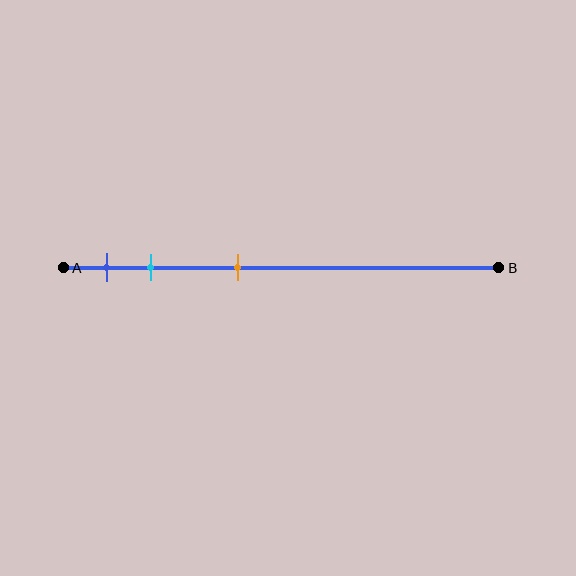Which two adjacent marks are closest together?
The blue and cyan marks are the closest adjacent pair.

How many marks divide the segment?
There are 3 marks dividing the segment.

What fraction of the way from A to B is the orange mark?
The orange mark is approximately 40% (0.4) of the way from A to B.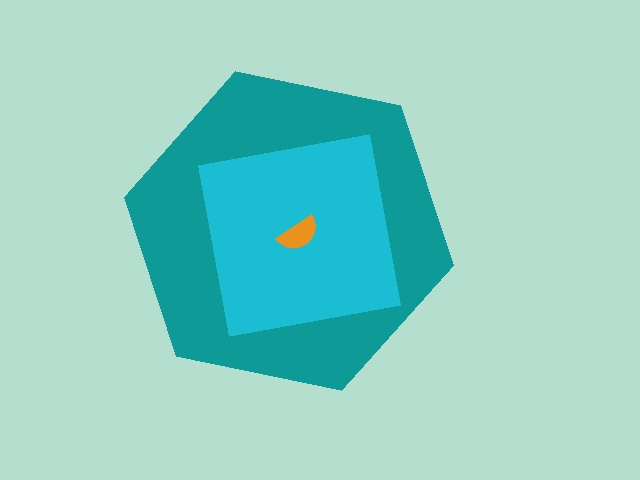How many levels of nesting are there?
3.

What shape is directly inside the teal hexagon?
The cyan square.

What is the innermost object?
The orange semicircle.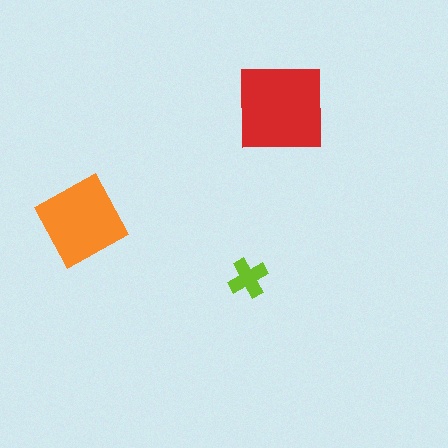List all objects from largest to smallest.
The red square, the orange diamond, the lime cross.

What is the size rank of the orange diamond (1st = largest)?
2nd.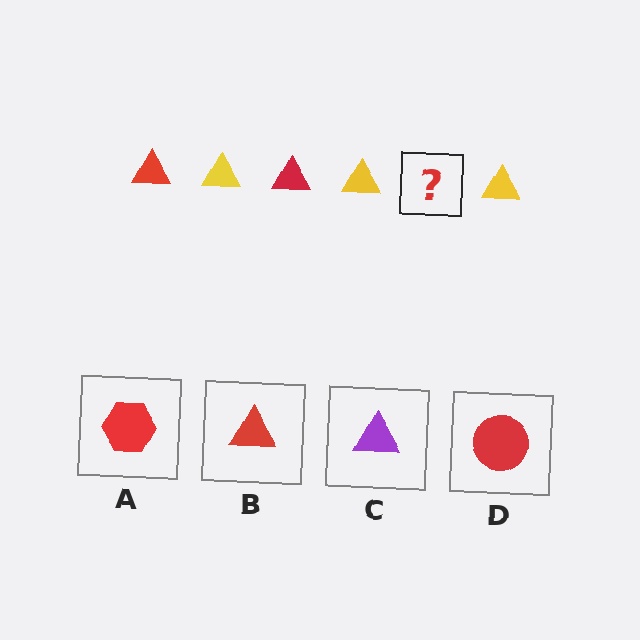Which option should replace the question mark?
Option B.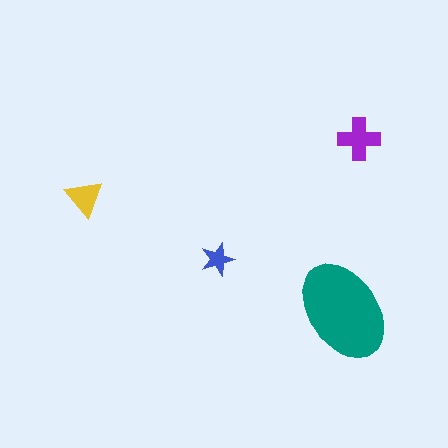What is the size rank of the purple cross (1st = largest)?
2nd.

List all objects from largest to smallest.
The teal ellipse, the purple cross, the yellow triangle, the blue star.